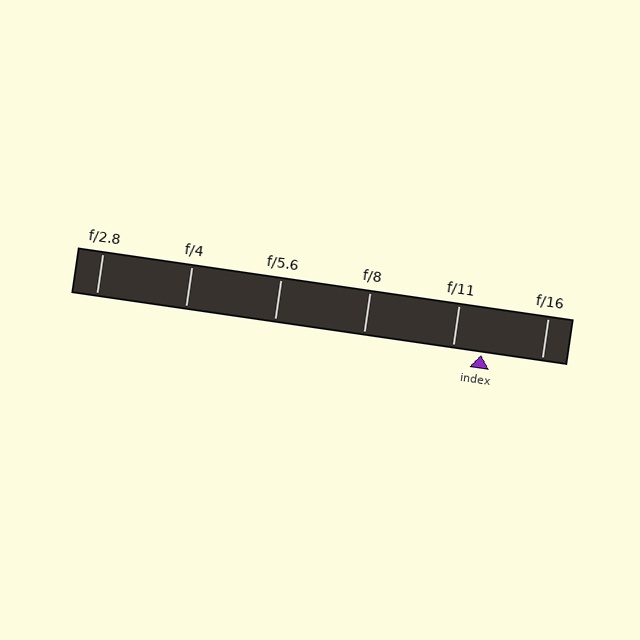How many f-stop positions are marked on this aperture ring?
There are 6 f-stop positions marked.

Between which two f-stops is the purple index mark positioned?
The index mark is between f/11 and f/16.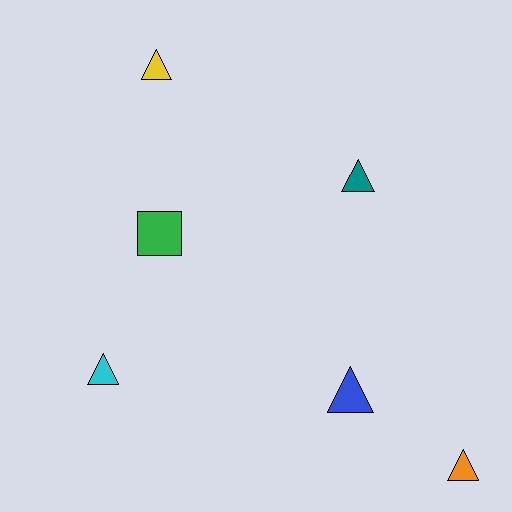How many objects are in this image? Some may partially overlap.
There are 6 objects.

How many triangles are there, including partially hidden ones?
There are 5 triangles.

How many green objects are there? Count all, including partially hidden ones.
There is 1 green object.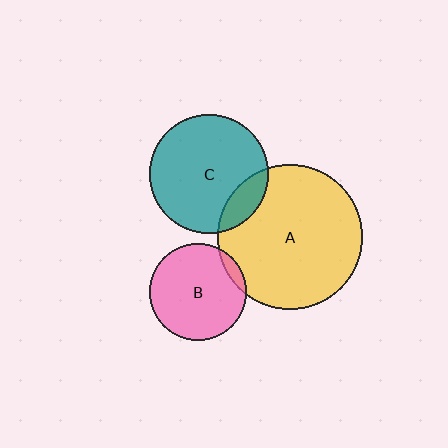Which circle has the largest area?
Circle A (yellow).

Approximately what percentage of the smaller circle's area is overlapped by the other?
Approximately 5%.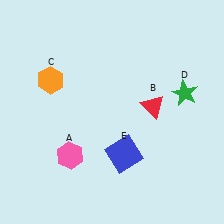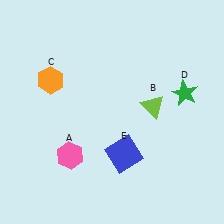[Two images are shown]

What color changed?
The triangle (B) changed from red in Image 1 to lime in Image 2.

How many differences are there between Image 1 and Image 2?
There is 1 difference between the two images.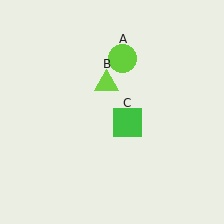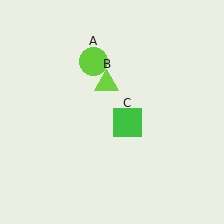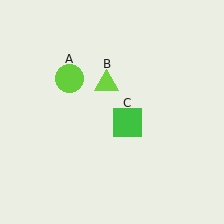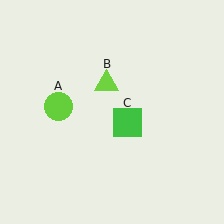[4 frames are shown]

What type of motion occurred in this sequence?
The lime circle (object A) rotated counterclockwise around the center of the scene.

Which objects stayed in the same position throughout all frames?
Lime triangle (object B) and green square (object C) remained stationary.